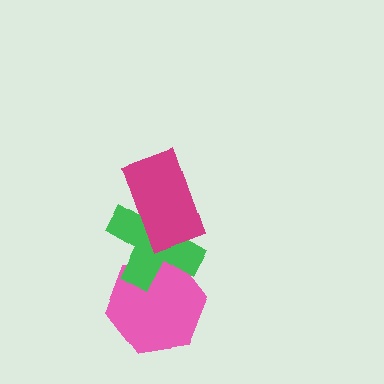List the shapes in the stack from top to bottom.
From top to bottom: the magenta rectangle, the green cross, the pink hexagon.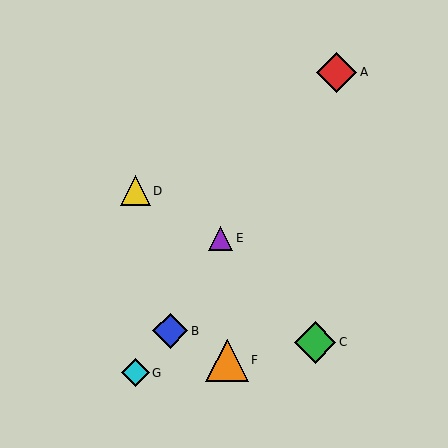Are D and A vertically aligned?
No, D is at x≈135 and A is at x≈337.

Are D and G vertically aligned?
Yes, both are at x≈135.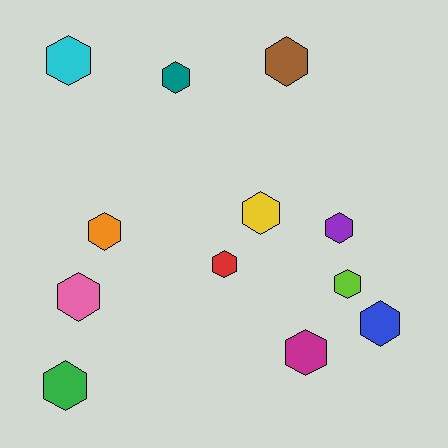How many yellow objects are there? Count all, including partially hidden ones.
There is 1 yellow object.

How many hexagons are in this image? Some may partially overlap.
There are 12 hexagons.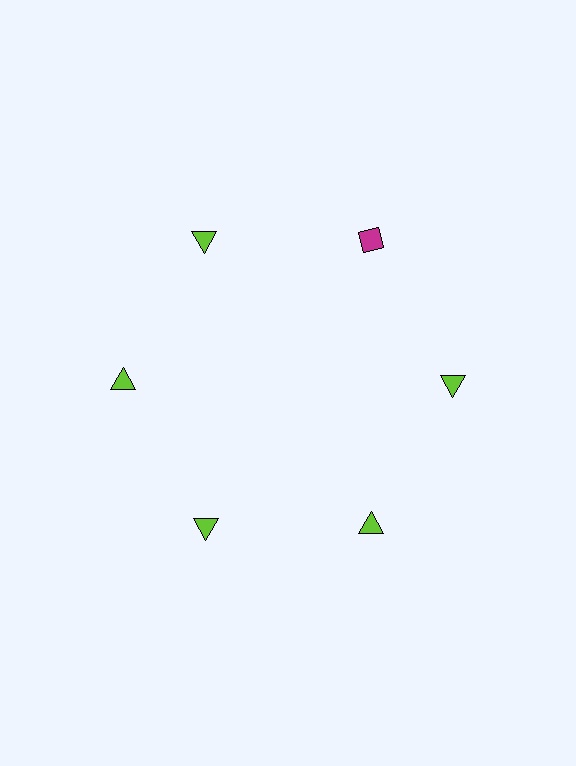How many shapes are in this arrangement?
There are 6 shapes arranged in a ring pattern.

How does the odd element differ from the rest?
It differs in both color (magenta instead of lime) and shape (diamond instead of triangle).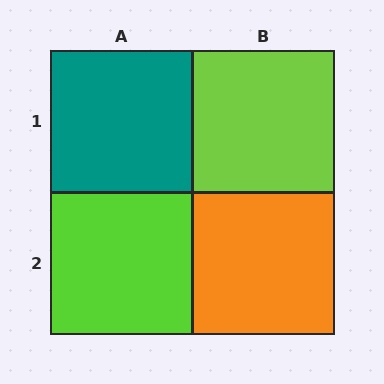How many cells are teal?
1 cell is teal.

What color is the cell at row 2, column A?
Lime.